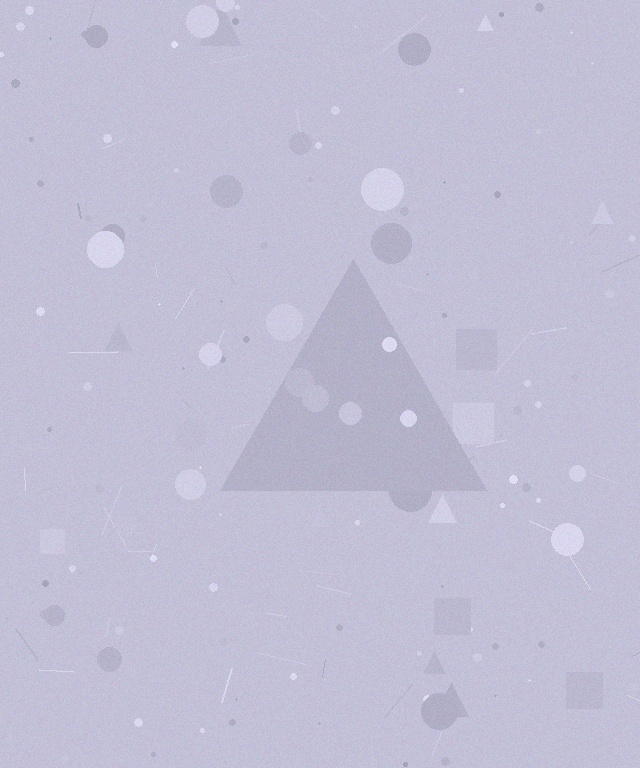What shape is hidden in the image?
A triangle is hidden in the image.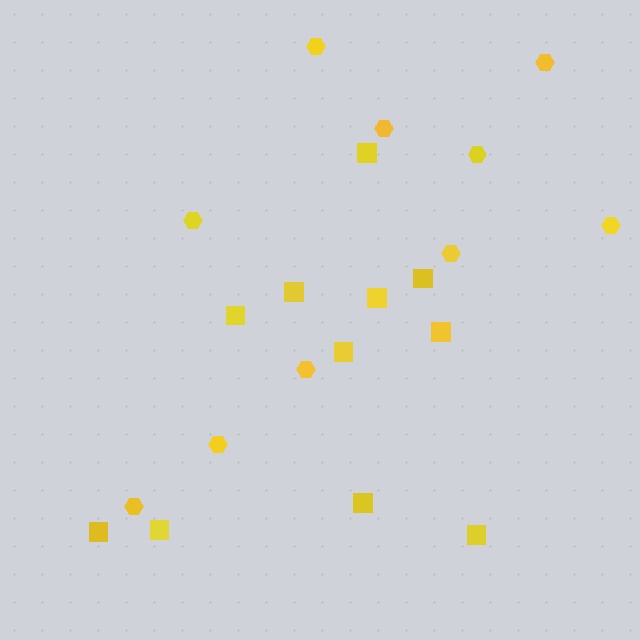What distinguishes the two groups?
There are 2 groups: one group of hexagons (10) and one group of squares (11).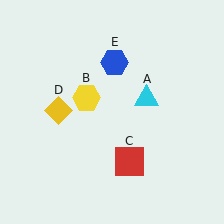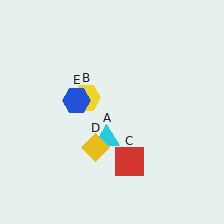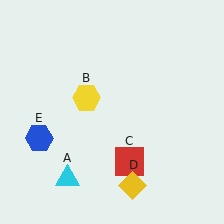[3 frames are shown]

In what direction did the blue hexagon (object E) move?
The blue hexagon (object E) moved down and to the left.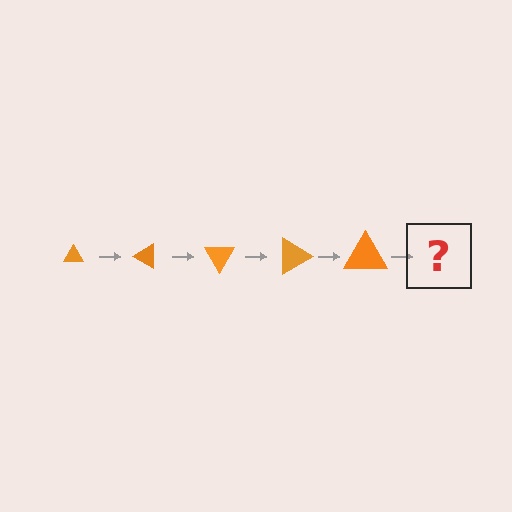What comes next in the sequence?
The next element should be a triangle, larger than the previous one and rotated 150 degrees from the start.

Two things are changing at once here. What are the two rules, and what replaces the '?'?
The two rules are that the triangle grows larger each step and it rotates 30 degrees each step. The '?' should be a triangle, larger than the previous one and rotated 150 degrees from the start.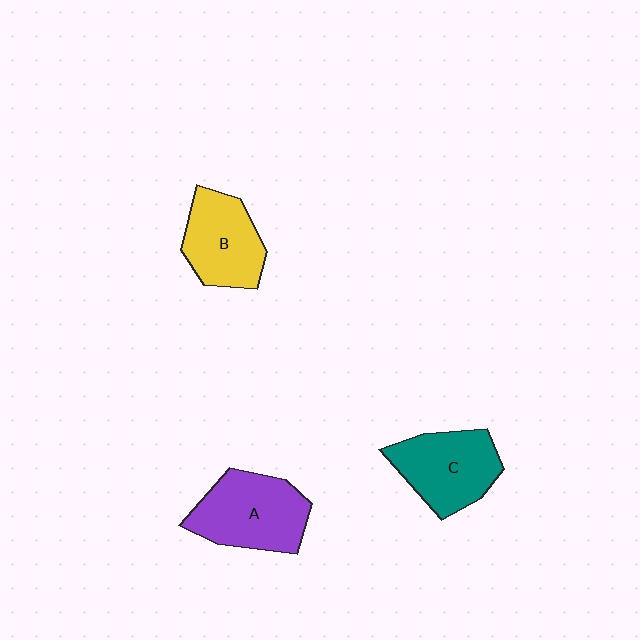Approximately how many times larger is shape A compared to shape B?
Approximately 1.2 times.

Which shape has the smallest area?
Shape B (yellow).